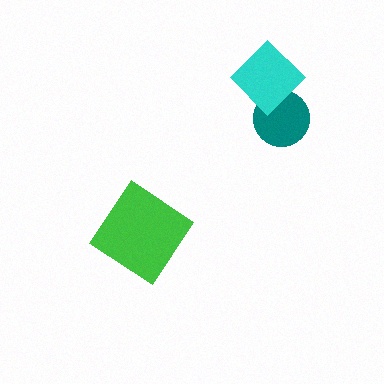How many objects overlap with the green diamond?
0 objects overlap with the green diamond.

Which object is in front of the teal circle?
The cyan diamond is in front of the teal circle.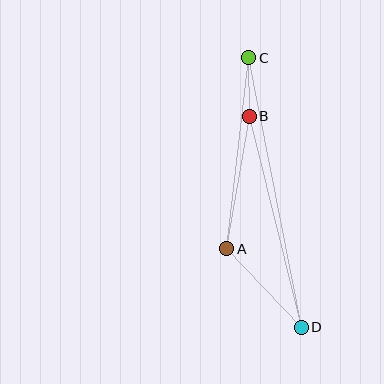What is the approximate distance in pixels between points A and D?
The distance between A and D is approximately 108 pixels.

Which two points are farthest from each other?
Points C and D are farthest from each other.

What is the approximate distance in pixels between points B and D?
The distance between B and D is approximately 217 pixels.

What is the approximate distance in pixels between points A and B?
The distance between A and B is approximately 134 pixels.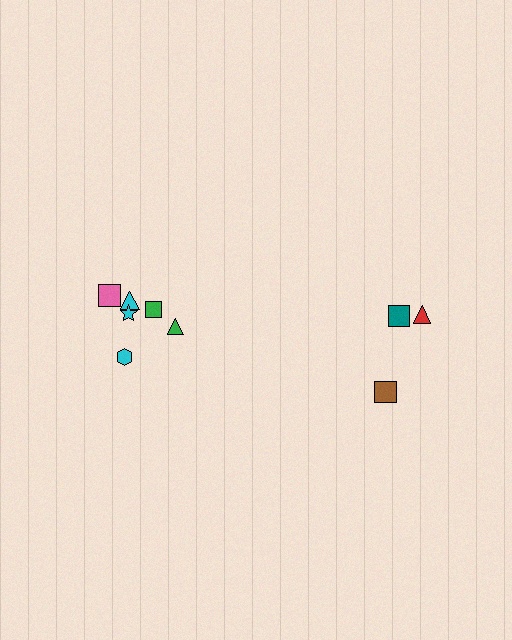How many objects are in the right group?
There are 3 objects.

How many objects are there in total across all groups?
There are 9 objects.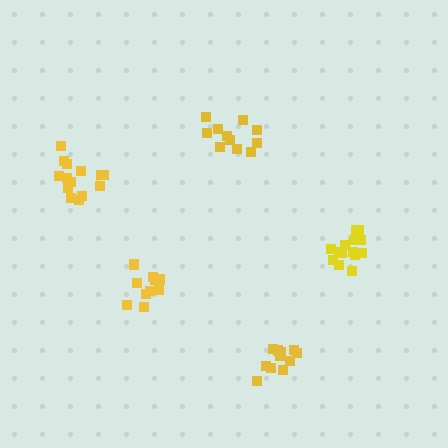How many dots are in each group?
Group 1: 11 dots, Group 2: 12 dots, Group 3: 14 dots, Group 4: 15 dots, Group 5: 11 dots (63 total).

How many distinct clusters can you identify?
There are 5 distinct clusters.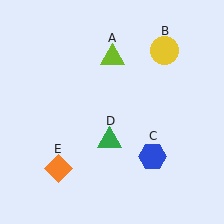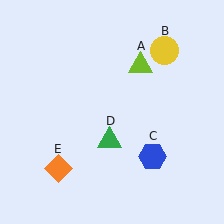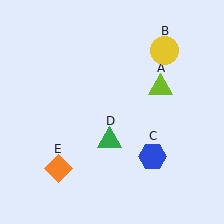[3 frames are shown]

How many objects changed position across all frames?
1 object changed position: lime triangle (object A).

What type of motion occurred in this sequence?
The lime triangle (object A) rotated clockwise around the center of the scene.